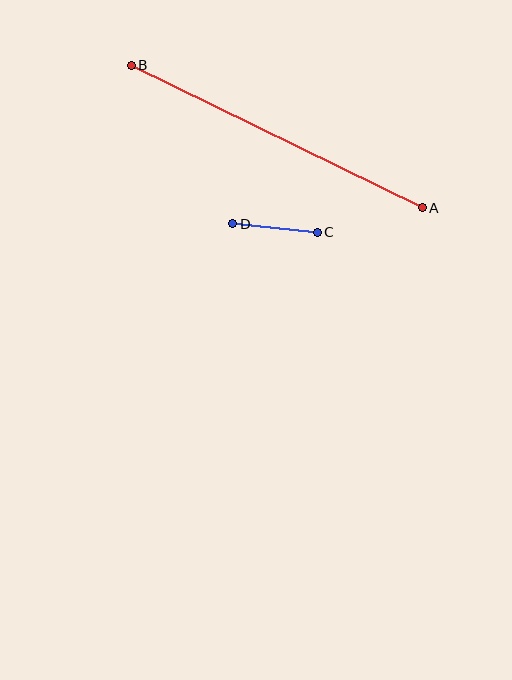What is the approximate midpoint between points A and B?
The midpoint is at approximately (277, 136) pixels.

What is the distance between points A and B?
The distance is approximately 324 pixels.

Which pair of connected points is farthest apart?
Points A and B are farthest apart.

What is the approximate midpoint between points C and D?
The midpoint is at approximately (275, 228) pixels.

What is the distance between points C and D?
The distance is approximately 85 pixels.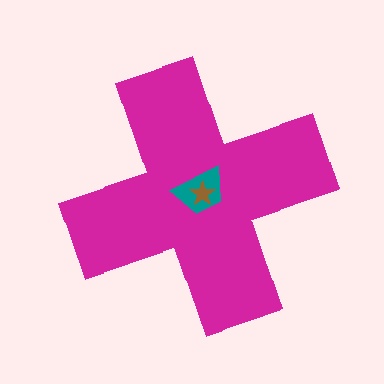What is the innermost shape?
The brown star.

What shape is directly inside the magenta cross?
The teal trapezoid.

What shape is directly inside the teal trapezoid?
The brown star.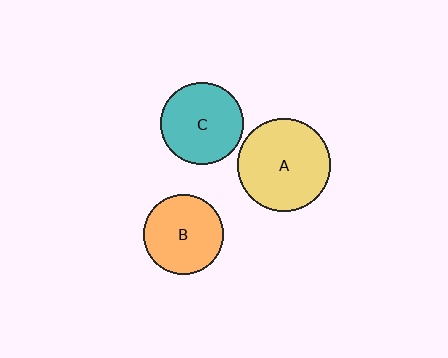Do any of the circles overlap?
No, none of the circles overlap.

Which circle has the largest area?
Circle A (yellow).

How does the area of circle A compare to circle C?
Approximately 1.2 times.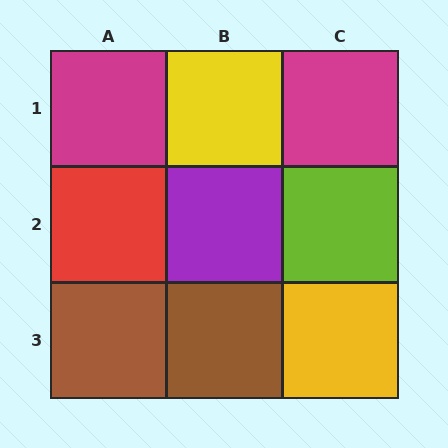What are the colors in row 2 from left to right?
Red, purple, lime.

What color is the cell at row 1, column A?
Magenta.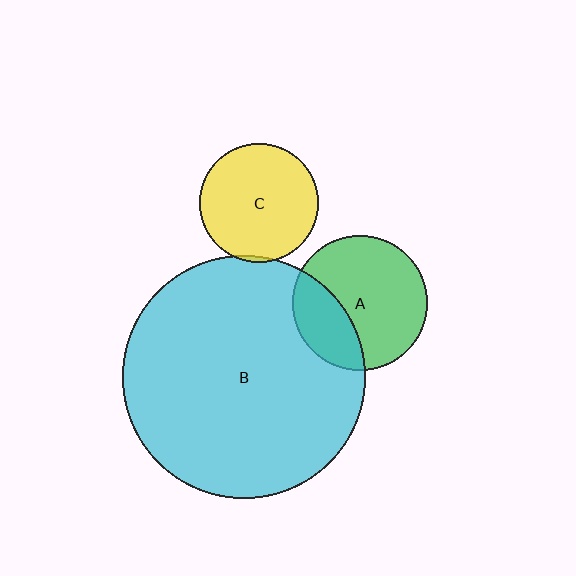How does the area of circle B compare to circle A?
Approximately 3.3 times.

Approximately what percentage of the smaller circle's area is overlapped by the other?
Approximately 5%.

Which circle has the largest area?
Circle B (cyan).